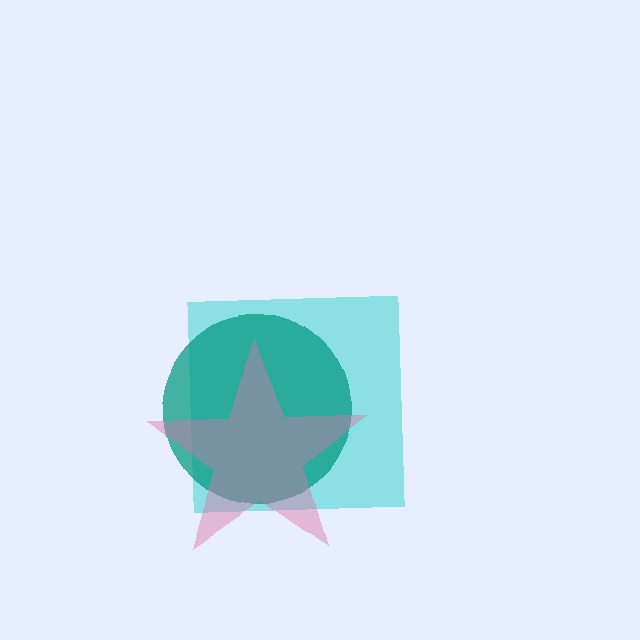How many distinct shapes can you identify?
There are 3 distinct shapes: a cyan square, a teal circle, a pink star.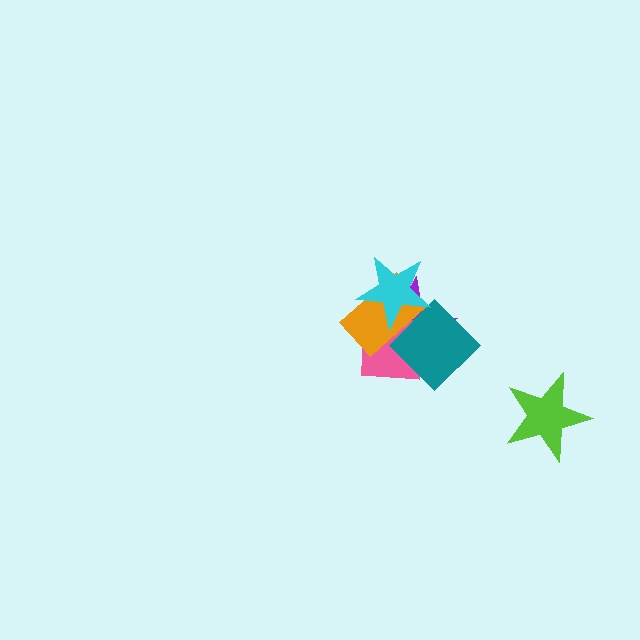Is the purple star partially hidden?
Yes, it is partially covered by another shape.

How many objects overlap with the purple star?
4 objects overlap with the purple star.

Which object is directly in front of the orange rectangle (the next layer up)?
The teal diamond is directly in front of the orange rectangle.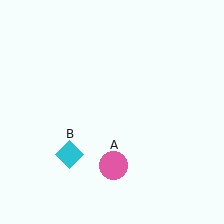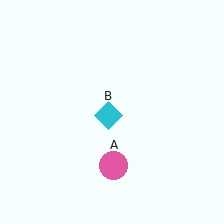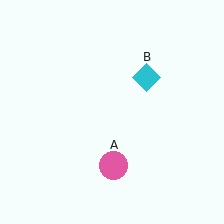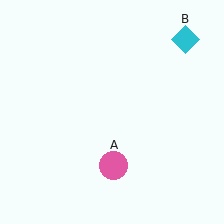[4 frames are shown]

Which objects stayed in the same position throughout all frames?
Pink circle (object A) remained stationary.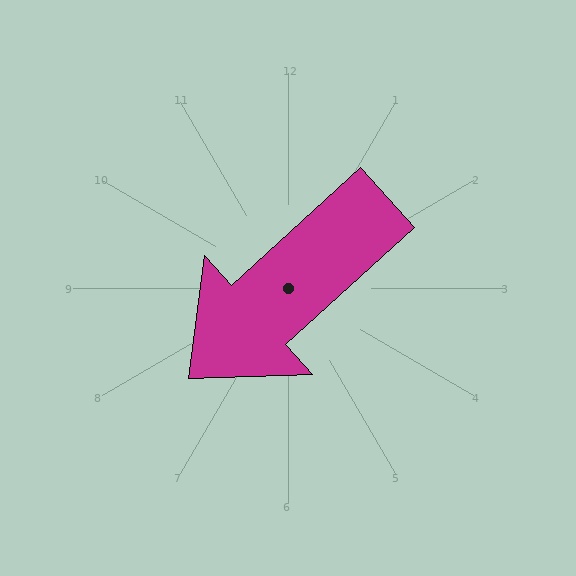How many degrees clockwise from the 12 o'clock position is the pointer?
Approximately 228 degrees.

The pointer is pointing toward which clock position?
Roughly 8 o'clock.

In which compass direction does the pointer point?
Southwest.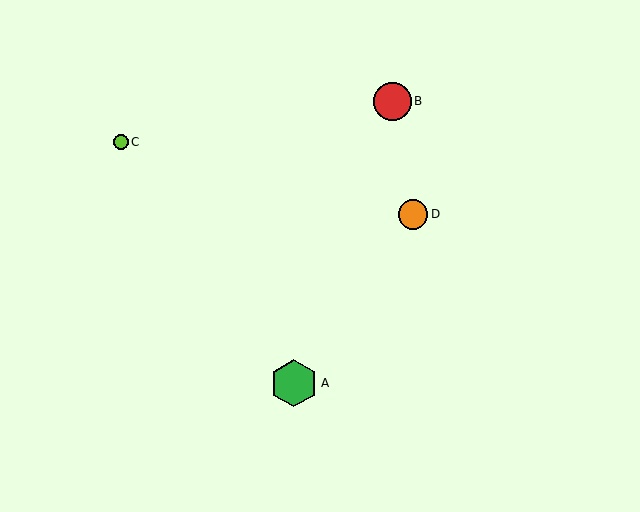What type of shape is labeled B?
Shape B is a red circle.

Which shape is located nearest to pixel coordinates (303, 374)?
The green hexagon (labeled A) at (294, 383) is nearest to that location.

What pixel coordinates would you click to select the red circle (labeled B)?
Click at (392, 101) to select the red circle B.